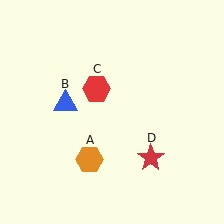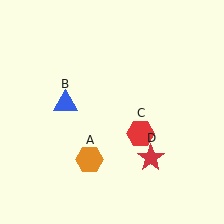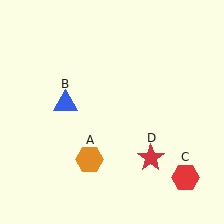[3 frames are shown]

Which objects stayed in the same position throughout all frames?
Orange hexagon (object A) and blue triangle (object B) and red star (object D) remained stationary.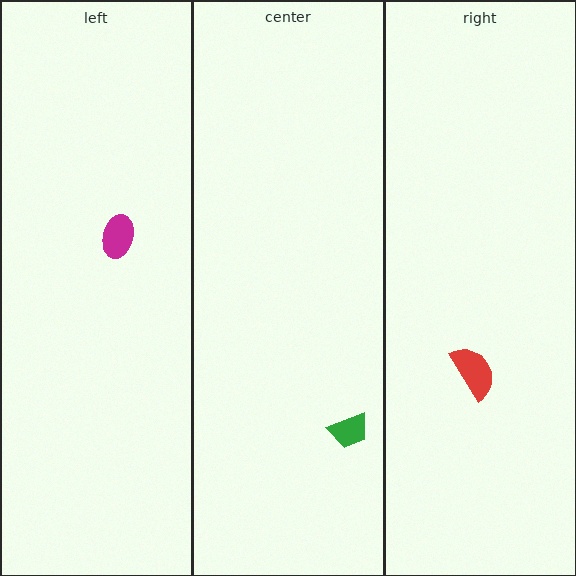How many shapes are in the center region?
1.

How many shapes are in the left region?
1.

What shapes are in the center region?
The green trapezoid.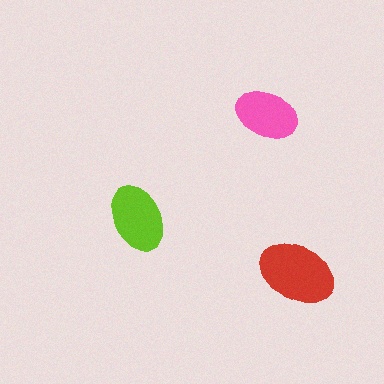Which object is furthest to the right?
The red ellipse is rightmost.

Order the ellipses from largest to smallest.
the red one, the lime one, the pink one.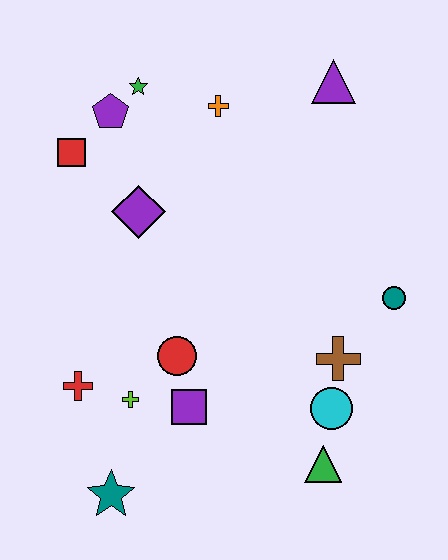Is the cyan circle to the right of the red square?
Yes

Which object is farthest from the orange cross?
The teal star is farthest from the orange cross.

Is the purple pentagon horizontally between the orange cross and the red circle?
No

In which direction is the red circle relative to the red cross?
The red circle is to the right of the red cross.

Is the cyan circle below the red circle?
Yes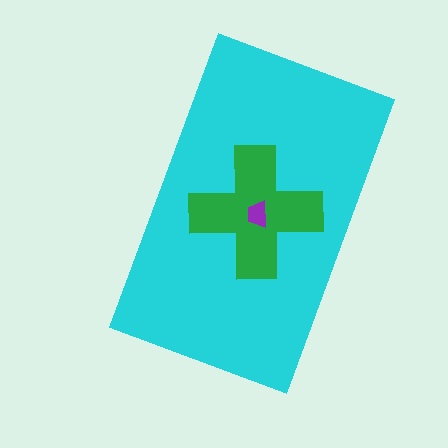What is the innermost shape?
The purple trapezoid.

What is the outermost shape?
The cyan rectangle.